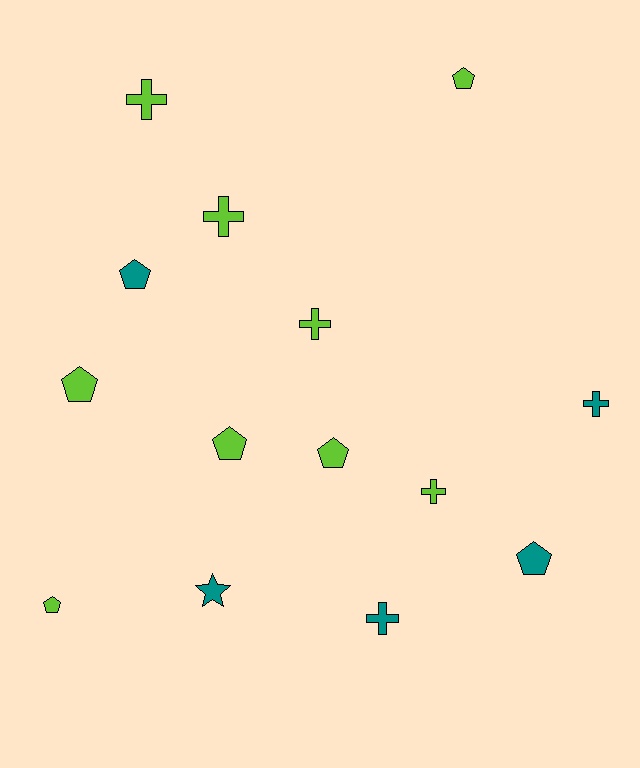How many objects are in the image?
There are 14 objects.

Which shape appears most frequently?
Pentagon, with 7 objects.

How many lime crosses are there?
There are 4 lime crosses.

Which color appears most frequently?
Lime, with 9 objects.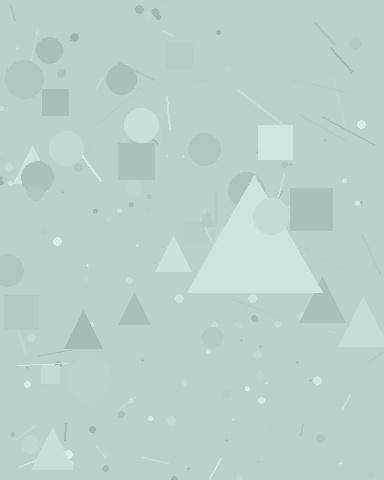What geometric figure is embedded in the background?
A triangle is embedded in the background.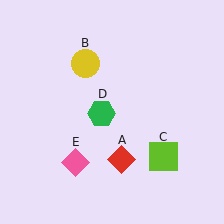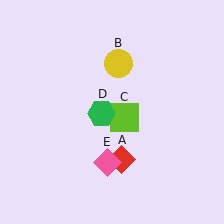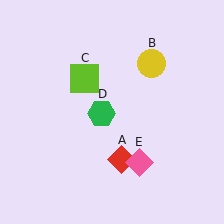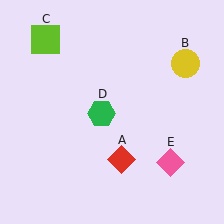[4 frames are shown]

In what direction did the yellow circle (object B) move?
The yellow circle (object B) moved right.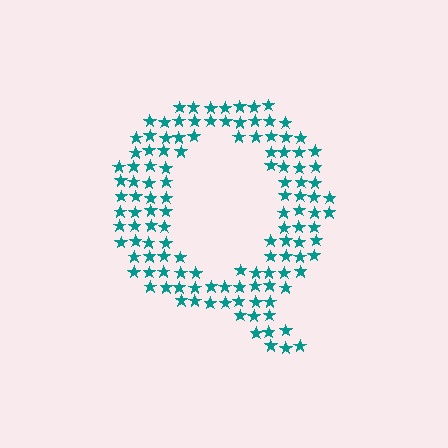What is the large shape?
The large shape is the letter Q.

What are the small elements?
The small elements are stars.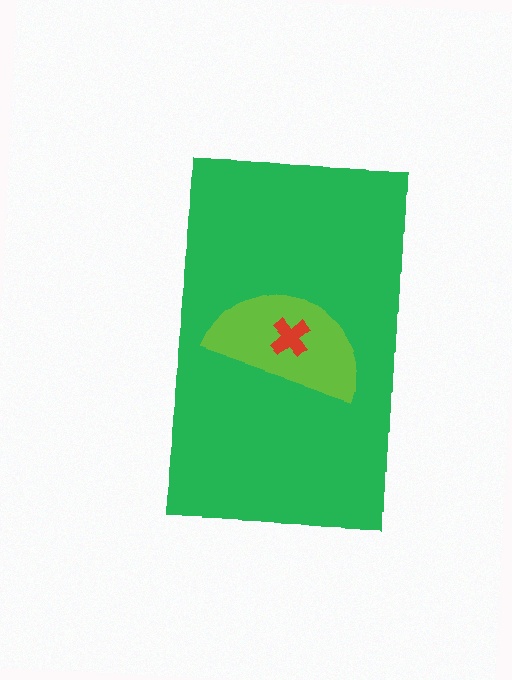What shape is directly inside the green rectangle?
The lime semicircle.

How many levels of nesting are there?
3.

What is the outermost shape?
The green rectangle.